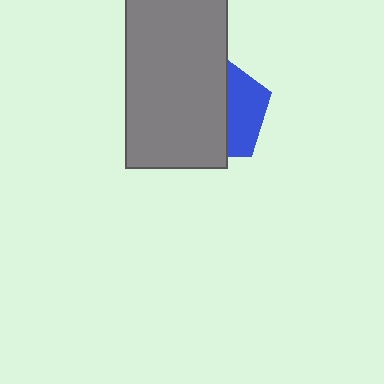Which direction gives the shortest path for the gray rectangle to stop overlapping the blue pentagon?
Moving left gives the shortest separation.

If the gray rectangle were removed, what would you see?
You would see the complete blue pentagon.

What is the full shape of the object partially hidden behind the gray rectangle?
The partially hidden object is a blue pentagon.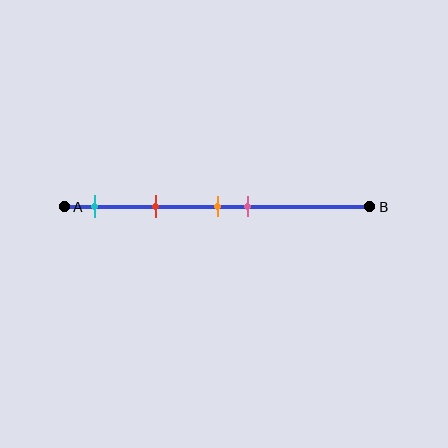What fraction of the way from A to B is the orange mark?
The orange mark is approximately 50% (0.5) of the way from A to B.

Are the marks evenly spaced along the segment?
No, the marks are not evenly spaced.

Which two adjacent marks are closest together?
The orange and pink marks are the closest adjacent pair.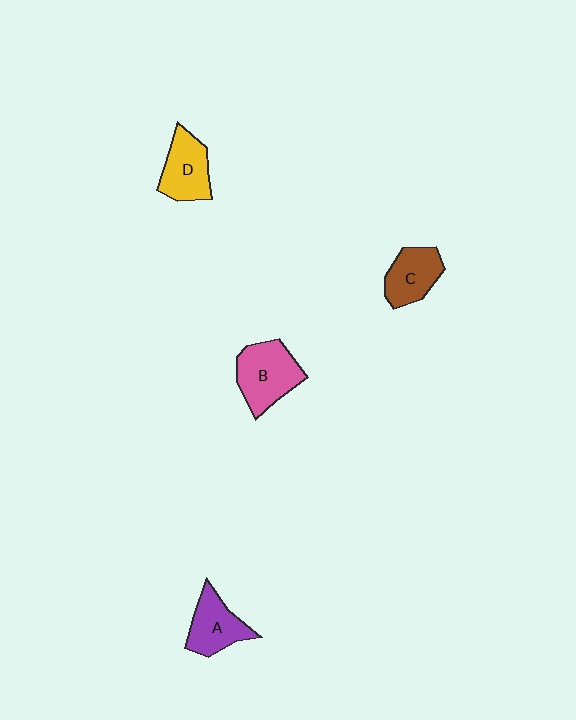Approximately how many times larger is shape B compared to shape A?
Approximately 1.3 times.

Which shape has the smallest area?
Shape C (brown).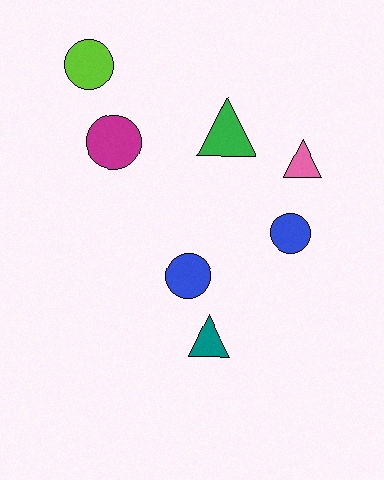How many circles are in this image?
There are 4 circles.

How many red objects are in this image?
There are no red objects.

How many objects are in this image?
There are 7 objects.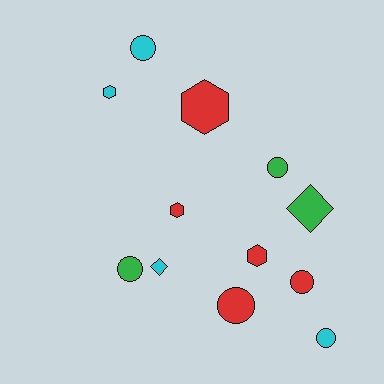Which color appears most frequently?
Red, with 5 objects.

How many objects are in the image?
There are 12 objects.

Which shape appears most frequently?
Circle, with 6 objects.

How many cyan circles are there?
There are 2 cyan circles.